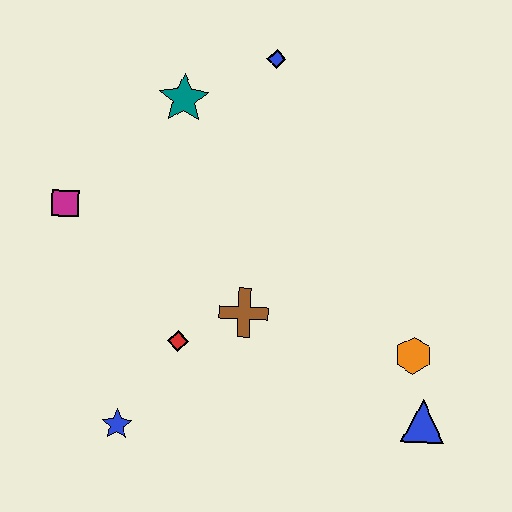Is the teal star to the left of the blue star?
No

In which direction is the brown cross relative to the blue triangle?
The brown cross is to the left of the blue triangle.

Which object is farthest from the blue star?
The blue diamond is farthest from the blue star.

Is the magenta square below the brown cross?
No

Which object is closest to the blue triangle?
The orange hexagon is closest to the blue triangle.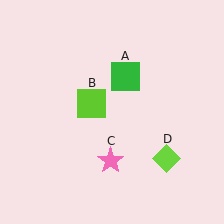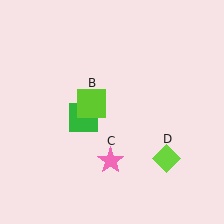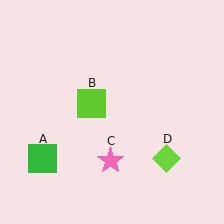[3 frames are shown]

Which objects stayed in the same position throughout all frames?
Lime square (object B) and pink star (object C) and lime diamond (object D) remained stationary.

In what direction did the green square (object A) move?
The green square (object A) moved down and to the left.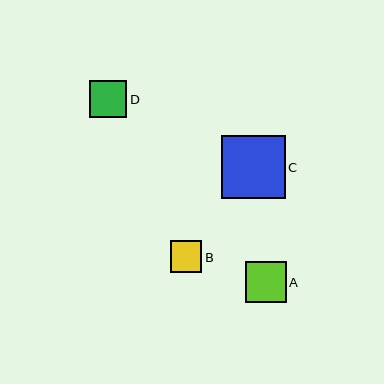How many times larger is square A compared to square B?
Square A is approximately 1.3 times the size of square B.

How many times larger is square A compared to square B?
Square A is approximately 1.3 times the size of square B.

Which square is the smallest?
Square B is the smallest with a size of approximately 32 pixels.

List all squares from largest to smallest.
From largest to smallest: C, A, D, B.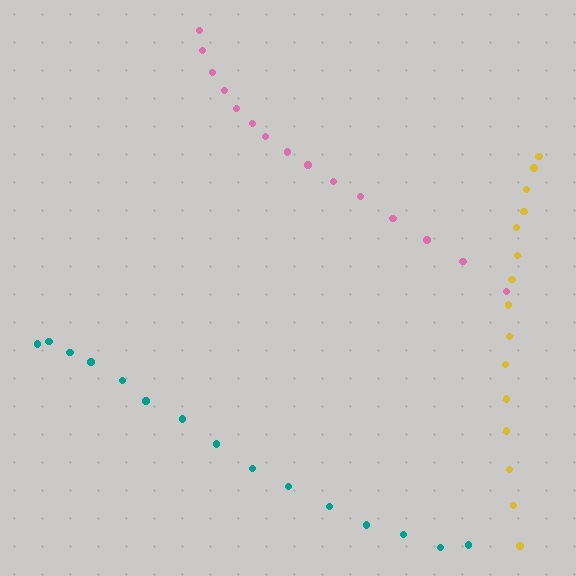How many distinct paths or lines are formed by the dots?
There are 3 distinct paths.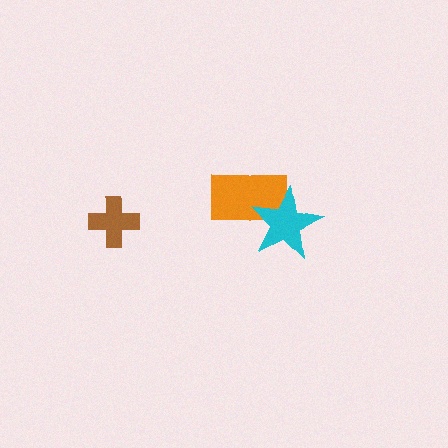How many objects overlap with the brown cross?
0 objects overlap with the brown cross.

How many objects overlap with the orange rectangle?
1 object overlaps with the orange rectangle.